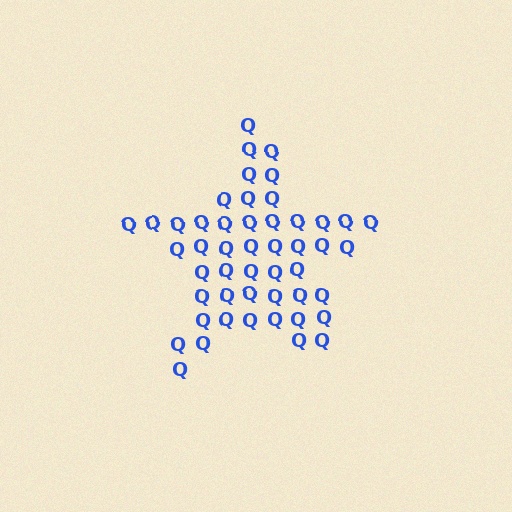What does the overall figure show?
The overall figure shows a star.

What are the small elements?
The small elements are letter Q's.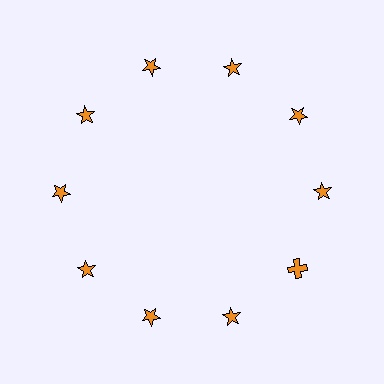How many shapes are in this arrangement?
There are 10 shapes arranged in a ring pattern.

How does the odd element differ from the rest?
It has a different shape: cross instead of star.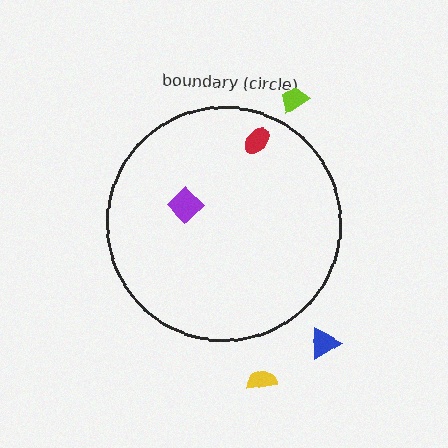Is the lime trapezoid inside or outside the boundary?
Outside.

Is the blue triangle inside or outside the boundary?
Outside.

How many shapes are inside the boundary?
2 inside, 3 outside.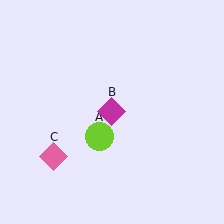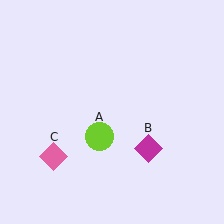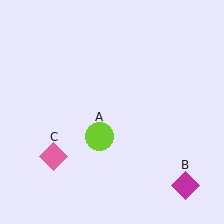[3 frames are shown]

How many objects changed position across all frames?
1 object changed position: magenta diamond (object B).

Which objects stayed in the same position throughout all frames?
Lime circle (object A) and pink diamond (object C) remained stationary.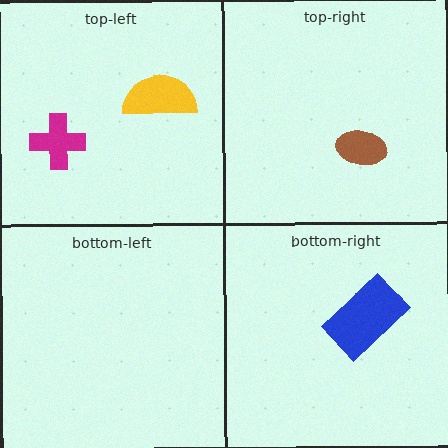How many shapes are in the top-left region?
2.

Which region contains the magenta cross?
The top-left region.